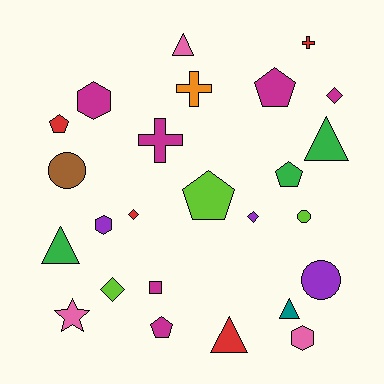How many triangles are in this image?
There are 5 triangles.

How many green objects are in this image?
There are 3 green objects.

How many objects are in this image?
There are 25 objects.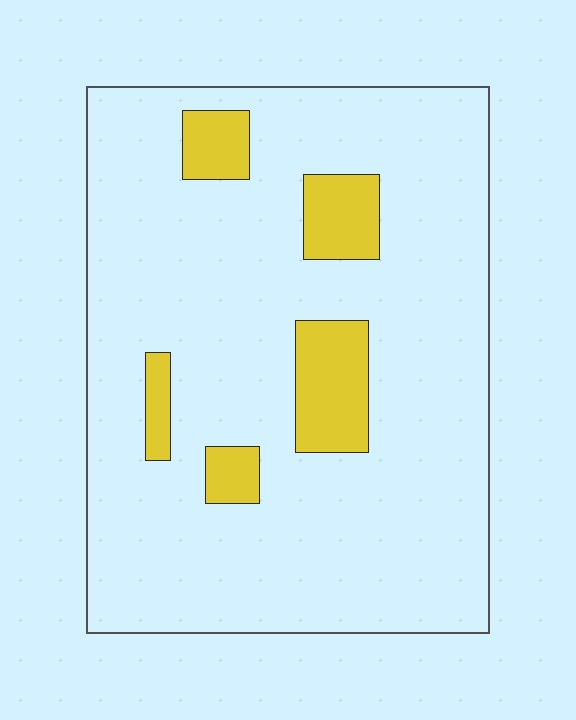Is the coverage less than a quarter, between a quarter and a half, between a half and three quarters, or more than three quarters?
Less than a quarter.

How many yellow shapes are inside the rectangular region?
5.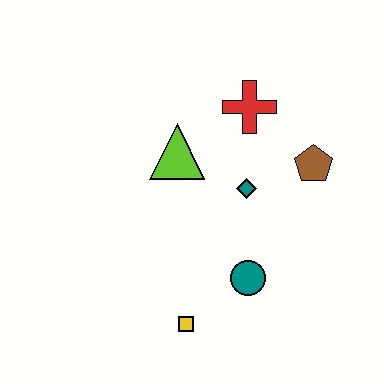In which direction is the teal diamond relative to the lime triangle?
The teal diamond is to the right of the lime triangle.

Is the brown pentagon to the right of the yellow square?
Yes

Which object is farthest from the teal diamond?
The yellow square is farthest from the teal diamond.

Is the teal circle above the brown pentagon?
No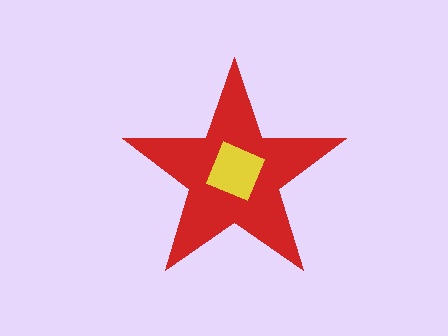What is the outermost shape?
The red star.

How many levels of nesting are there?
2.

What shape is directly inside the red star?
The yellow square.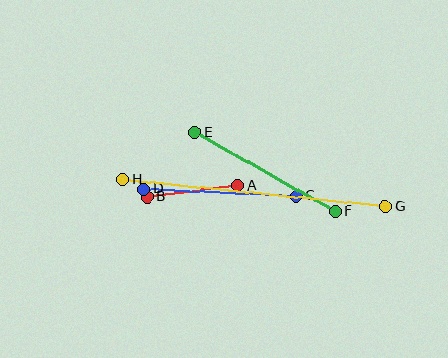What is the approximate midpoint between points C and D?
The midpoint is at approximately (220, 192) pixels.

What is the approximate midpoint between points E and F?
The midpoint is at approximately (265, 172) pixels.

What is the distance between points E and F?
The distance is approximately 160 pixels.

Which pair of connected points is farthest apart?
Points G and H are farthest apart.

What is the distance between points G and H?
The distance is approximately 264 pixels.